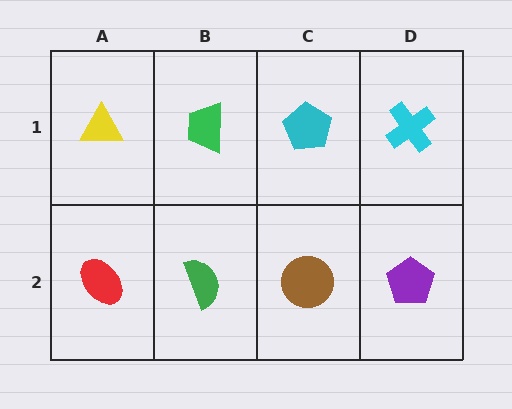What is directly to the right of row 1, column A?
A green trapezoid.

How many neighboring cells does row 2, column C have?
3.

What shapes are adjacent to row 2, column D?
A cyan cross (row 1, column D), a brown circle (row 2, column C).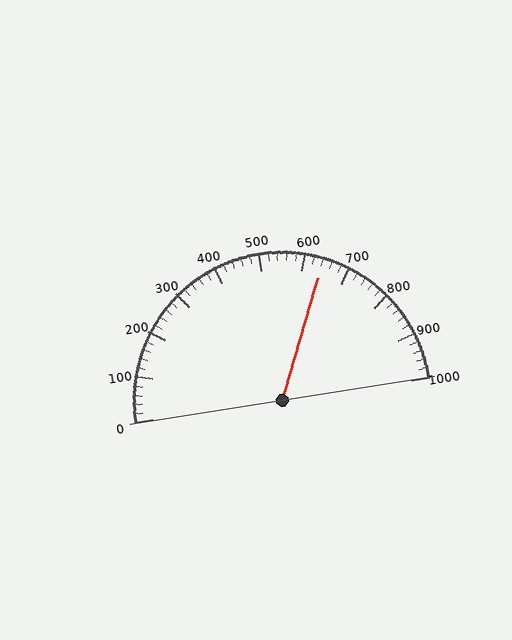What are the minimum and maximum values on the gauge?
The gauge ranges from 0 to 1000.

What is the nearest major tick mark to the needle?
The nearest major tick mark is 600.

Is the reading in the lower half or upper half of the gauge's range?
The reading is in the upper half of the range (0 to 1000).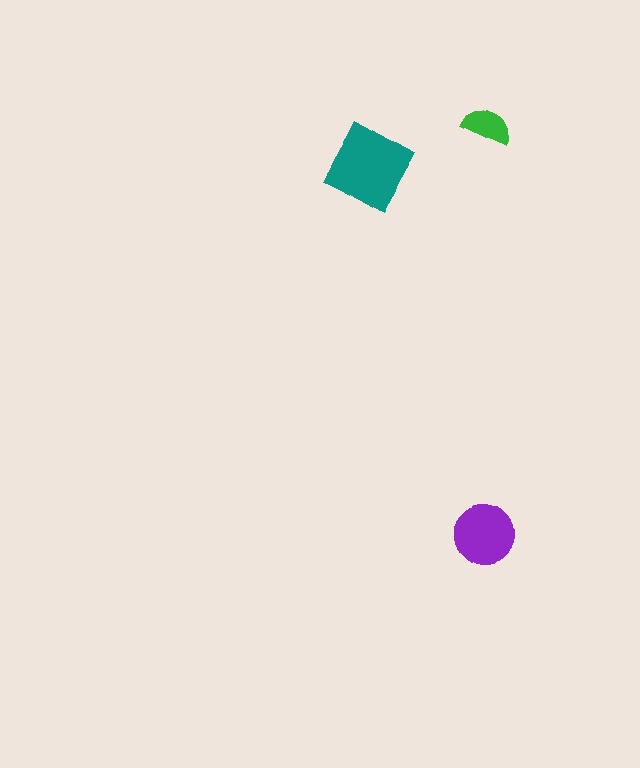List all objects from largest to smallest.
The teal square, the purple circle, the green semicircle.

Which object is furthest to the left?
The teal square is leftmost.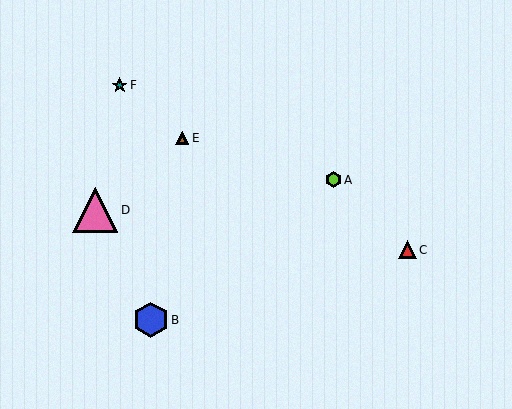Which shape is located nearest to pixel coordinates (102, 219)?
The pink triangle (labeled D) at (95, 209) is nearest to that location.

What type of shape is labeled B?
Shape B is a blue hexagon.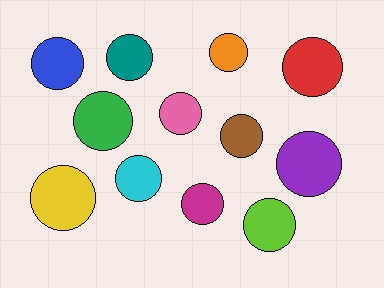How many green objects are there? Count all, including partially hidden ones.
There is 1 green object.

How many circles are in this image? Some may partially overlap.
There are 12 circles.